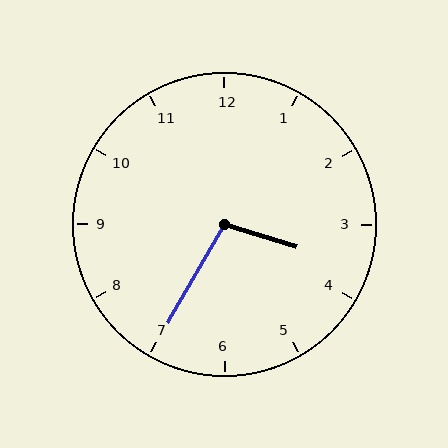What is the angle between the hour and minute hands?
Approximately 102 degrees.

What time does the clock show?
3:35.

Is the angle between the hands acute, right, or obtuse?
It is obtuse.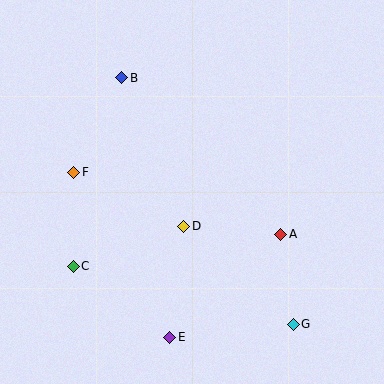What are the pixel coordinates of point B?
Point B is at (122, 78).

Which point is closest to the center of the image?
Point D at (184, 226) is closest to the center.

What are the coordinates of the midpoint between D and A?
The midpoint between D and A is at (232, 230).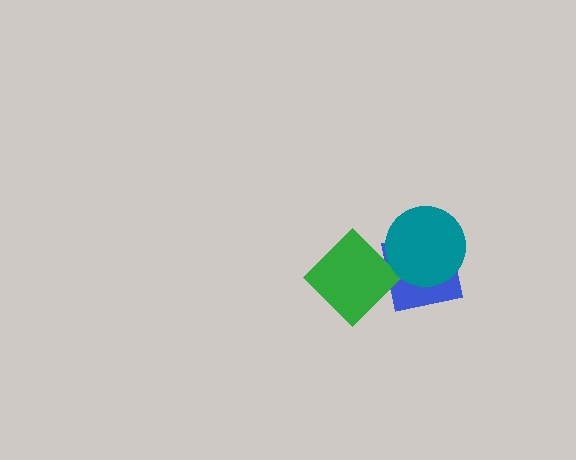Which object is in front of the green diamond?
The teal circle is in front of the green diamond.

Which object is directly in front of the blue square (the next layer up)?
The green diamond is directly in front of the blue square.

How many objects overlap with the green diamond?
2 objects overlap with the green diamond.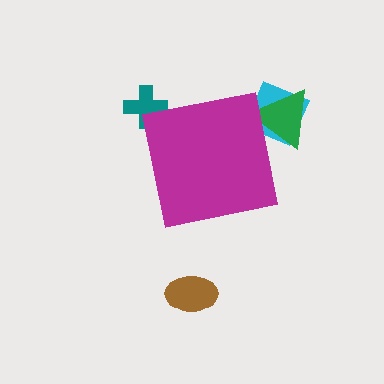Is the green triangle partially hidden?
Yes, the green triangle is partially hidden behind the magenta square.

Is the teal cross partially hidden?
Yes, the teal cross is partially hidden behind the magenta square.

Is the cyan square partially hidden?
Yes, the cyan square is partially hidden behind the magenta square.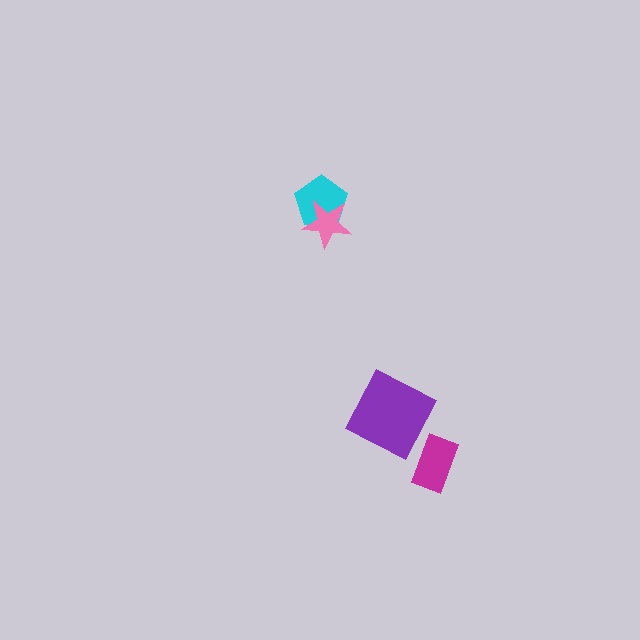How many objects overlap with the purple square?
0 objects overlap with the purple square.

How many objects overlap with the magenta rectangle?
0 objects overlap with the magenta rectangle.